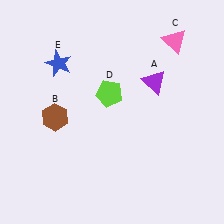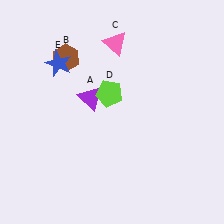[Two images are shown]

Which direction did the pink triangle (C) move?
The pink triangle (C) moved left.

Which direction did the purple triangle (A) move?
The purple triangle (A) moved left.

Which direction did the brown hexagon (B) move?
The brown hexagon (B) moved up.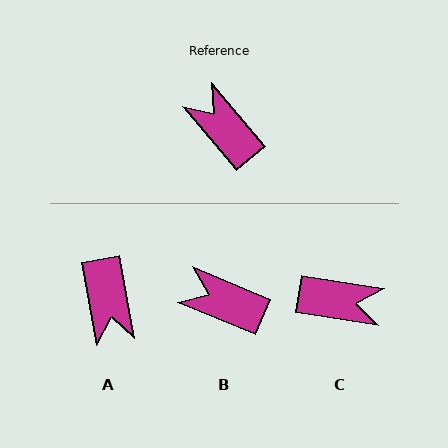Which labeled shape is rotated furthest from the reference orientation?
A, about 150 degrees away.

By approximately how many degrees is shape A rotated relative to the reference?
Approximately 150 degrees counter-clockwise.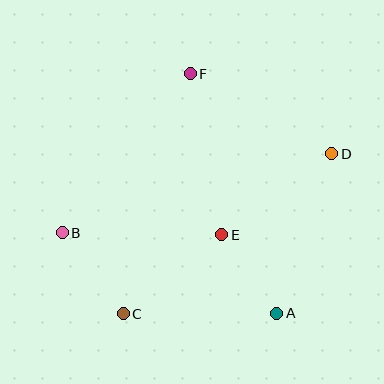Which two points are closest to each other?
Points A and E are closest to each other.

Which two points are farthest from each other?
Points B and D are farthest from each other.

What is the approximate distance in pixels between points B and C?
The distance between B and C is approximately 101 pixels.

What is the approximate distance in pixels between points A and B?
The distance between A and B is approximately 229 pixels.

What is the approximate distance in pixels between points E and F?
The distance between E and F is approximately 164 pixels.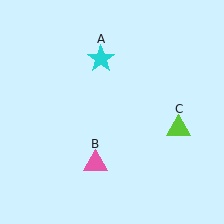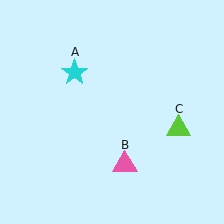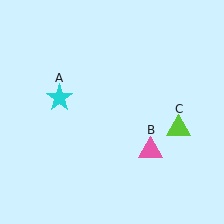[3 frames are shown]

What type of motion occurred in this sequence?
The cyan star (object A), pink triangle (object B) rotated counterclockwise around the center of the scene.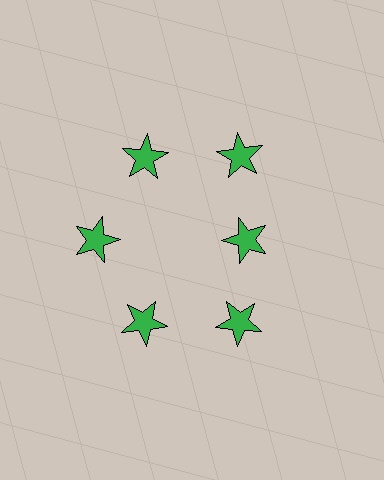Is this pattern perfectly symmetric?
No. The 6 green stars are arranged in a ring, but one element near the 3 o'clock position is pulled inward toward the center, breaking the 6-fold rotational symmetry.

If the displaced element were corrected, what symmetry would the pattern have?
It would have 6-fold rotational symmetry — the pattern would map onto itself every 60 degrees.